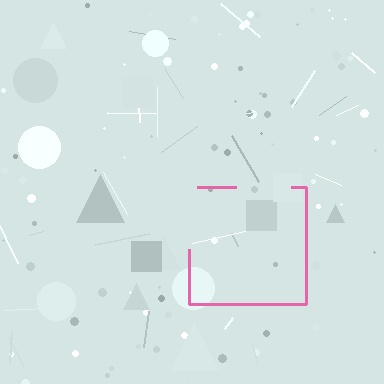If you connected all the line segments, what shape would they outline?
They would outline a square.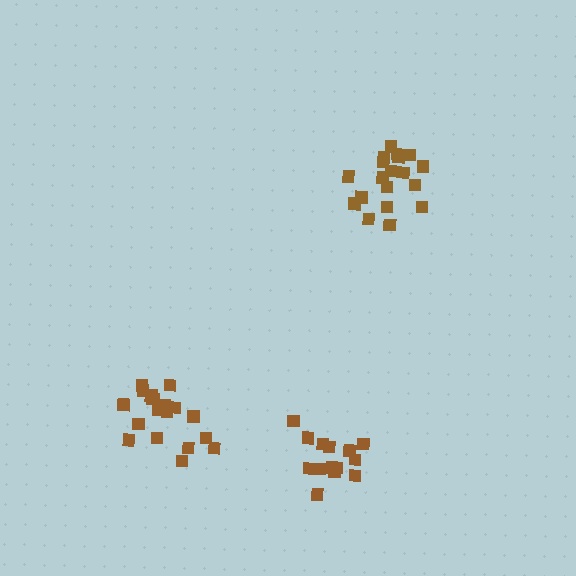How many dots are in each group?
Group 1: 19 dots, Group 2: 14 dots, Group 3: 18 dots (51 total).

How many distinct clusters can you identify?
There are 3 distinct clusters.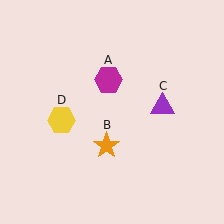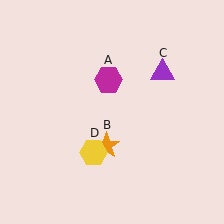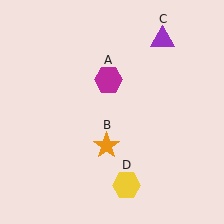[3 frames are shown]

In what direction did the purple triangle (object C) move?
The purple triangle (object C) moved up.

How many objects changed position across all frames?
2 objects changed position: purple triangle (object C), yellow hexagon (object D).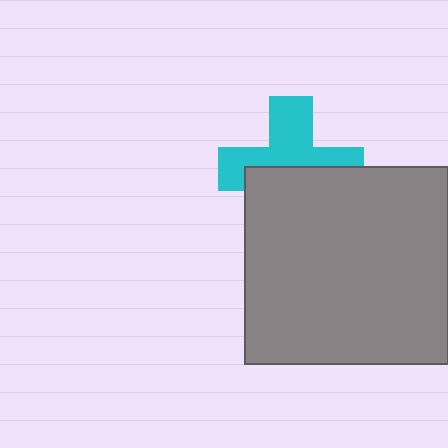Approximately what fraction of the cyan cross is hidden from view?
Roughly 49% of the cyan cross is hidden behind the gray rectangle.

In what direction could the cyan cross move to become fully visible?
The cyan cross could move up. That would shift it out from behind the gray rectangle entirely.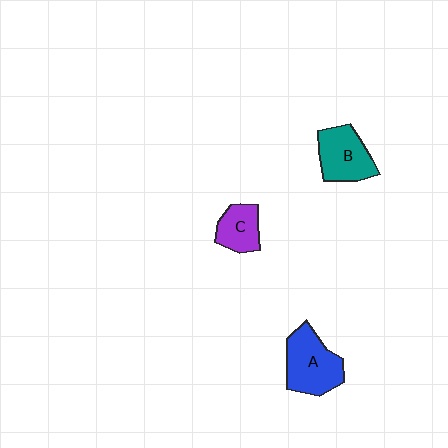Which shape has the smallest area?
Shape C (purple).